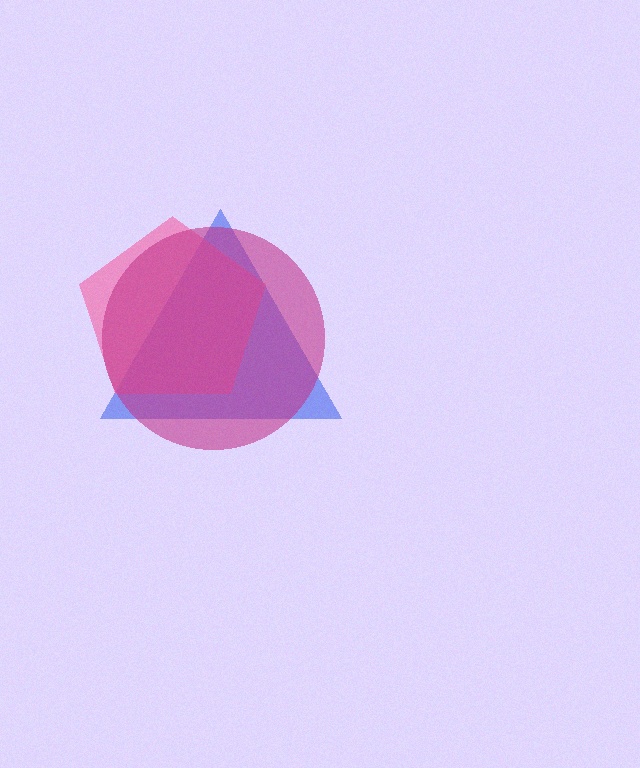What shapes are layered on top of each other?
The layered shapes are: a blue triangle, a pink pentagon, a magenta circle.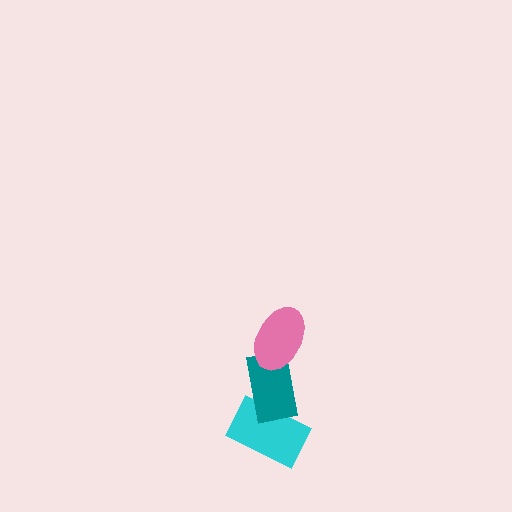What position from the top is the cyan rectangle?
The cyan rectangle is 3rd from the top.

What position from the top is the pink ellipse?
The pink ellipse is 1st from the top.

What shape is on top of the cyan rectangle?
The teal rectangle is on top of the cyan rectangle.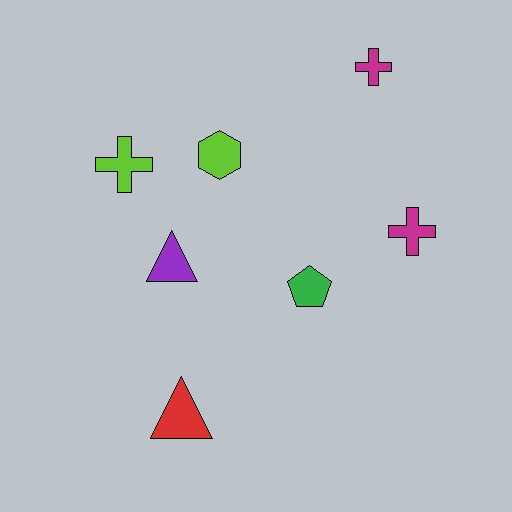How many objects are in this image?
There are 7 objects.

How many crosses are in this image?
There are 3 crosses.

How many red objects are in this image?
There is 1 red object.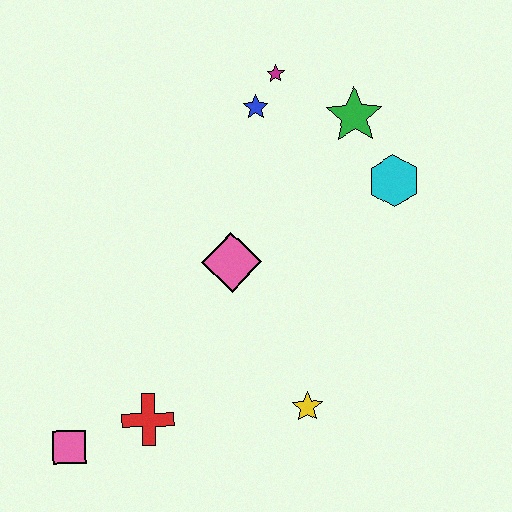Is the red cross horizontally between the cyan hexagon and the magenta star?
No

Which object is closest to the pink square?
The red cross is closest to the pink square.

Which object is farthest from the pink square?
The green star is farthest from the pink square.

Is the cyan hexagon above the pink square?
Yes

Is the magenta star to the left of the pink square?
No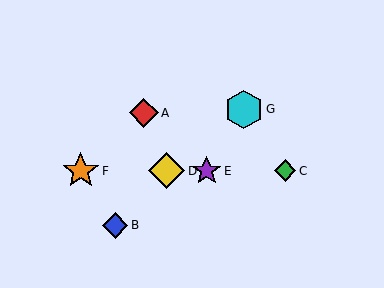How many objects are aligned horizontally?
4 objects (C, D, E, F) are aligned horizontally.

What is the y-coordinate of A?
Object A is at y≈113.